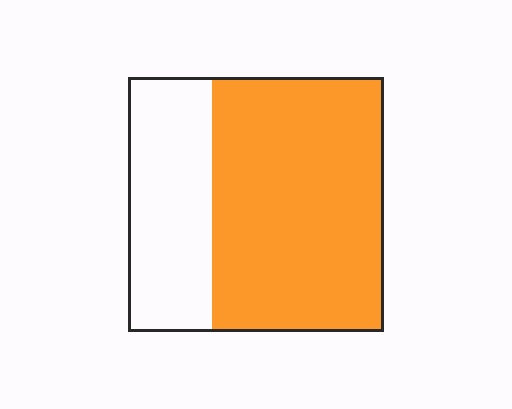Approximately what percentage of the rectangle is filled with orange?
Approximately 65%.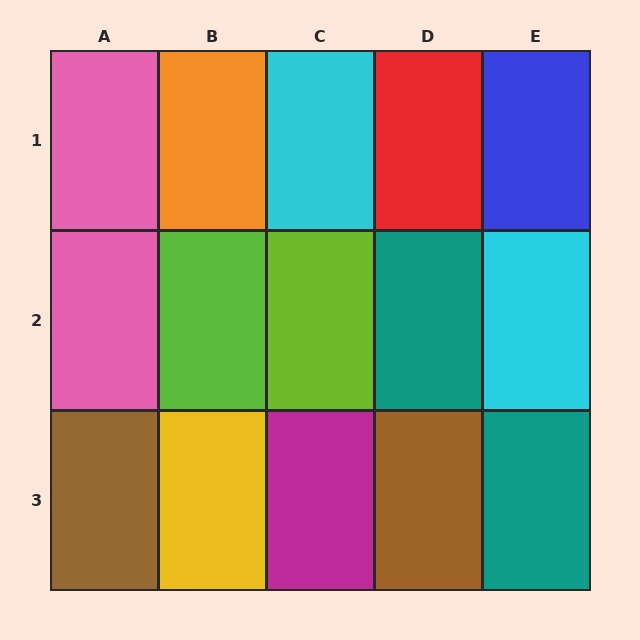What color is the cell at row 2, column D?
Teal.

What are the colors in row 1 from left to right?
Pink, orange, cyan, red, blue.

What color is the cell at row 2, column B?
Lime.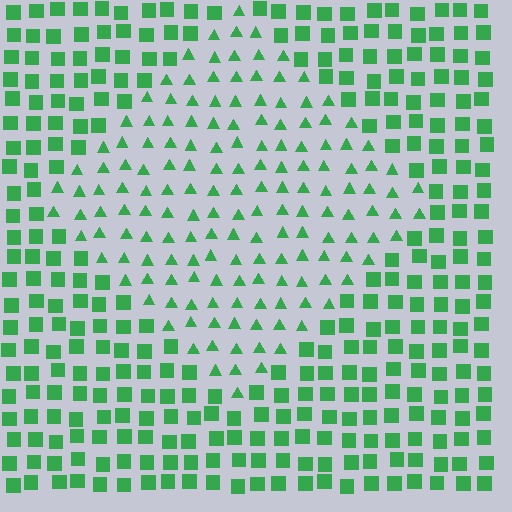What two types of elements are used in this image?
The image uses triangles inside the diamond region and squares outside it.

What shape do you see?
I see a diamond.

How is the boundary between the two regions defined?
The boundary is defined by a change in element shape: triangles inside vs. squares outside. All elements share the same color and spacing.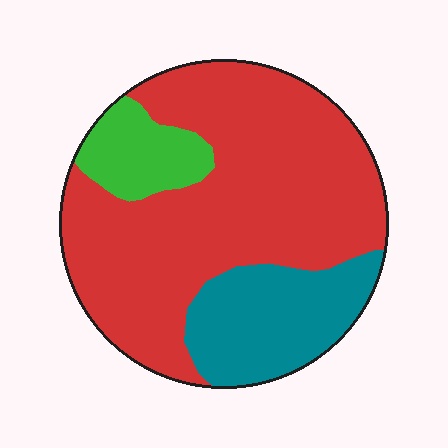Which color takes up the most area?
Red, at roughly 70%.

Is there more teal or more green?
Teal.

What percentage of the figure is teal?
Teal takes up about one fifth (1/5) of the figure.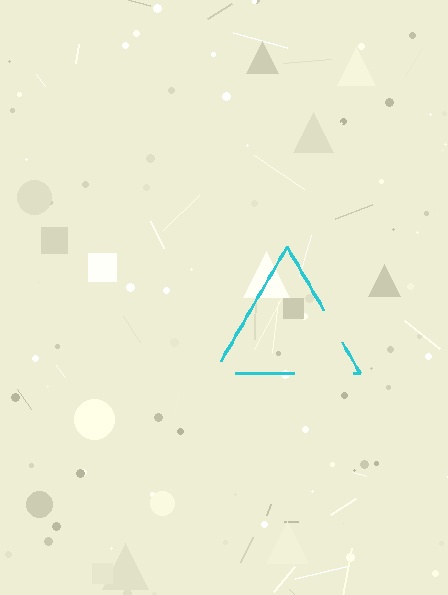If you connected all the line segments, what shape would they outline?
They would outline a triangle.